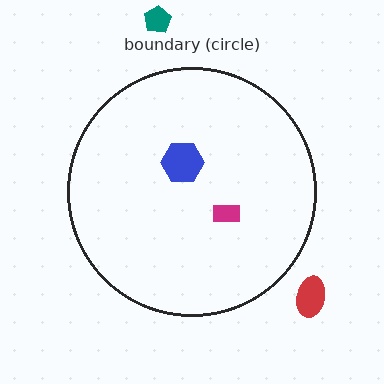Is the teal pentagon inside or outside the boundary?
Outside.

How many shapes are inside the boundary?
2 inside, 2 outside.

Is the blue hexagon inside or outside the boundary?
Inside.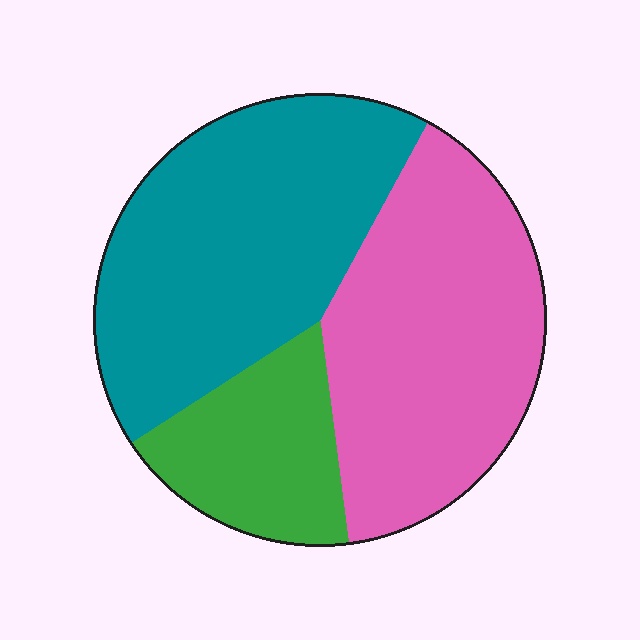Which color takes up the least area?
Green, at roughly 20%.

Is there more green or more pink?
Pink.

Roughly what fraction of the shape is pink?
Pink covers roughly 40% of the shape.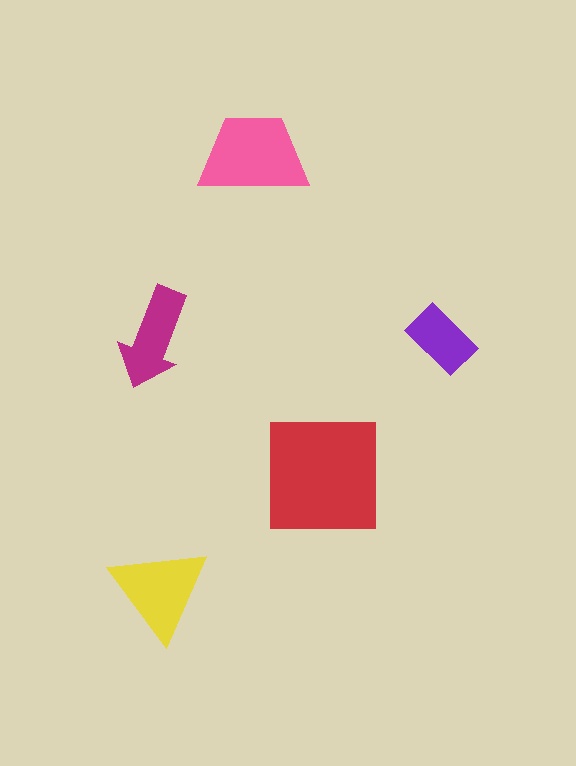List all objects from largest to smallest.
The red square, the pink trapezoid, the yellow triangle, the magenta arrow, the purple rectangle.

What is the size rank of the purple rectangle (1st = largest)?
5th.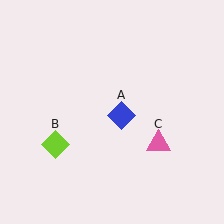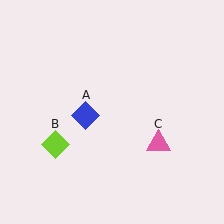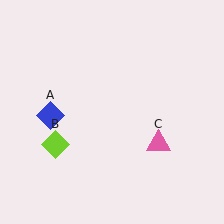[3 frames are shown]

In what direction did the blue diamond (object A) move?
The blue diamond (object A) moved left.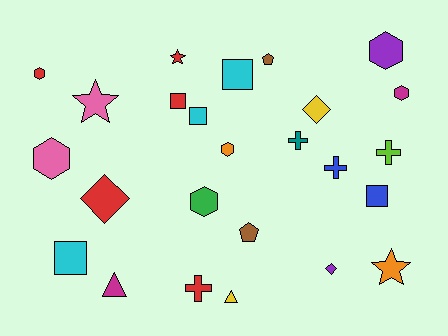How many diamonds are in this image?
There are 3 diamonds.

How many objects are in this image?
There are 25 objects.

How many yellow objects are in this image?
There are 2 yellow objects.